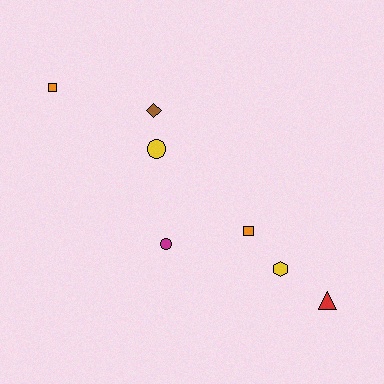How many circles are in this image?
There are 2 circles.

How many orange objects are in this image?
There are 2 orange objects.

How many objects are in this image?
There are 7 objects.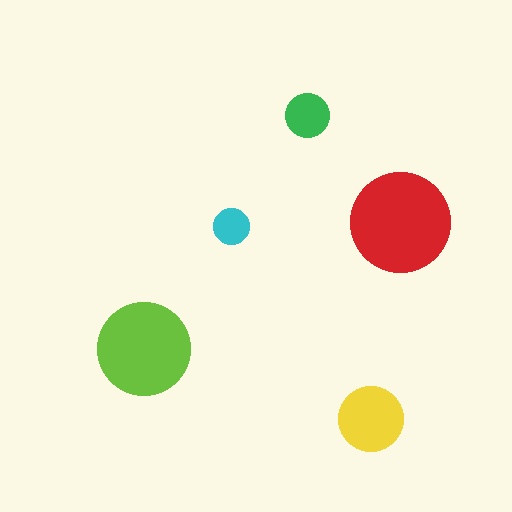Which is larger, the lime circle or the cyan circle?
The lime one.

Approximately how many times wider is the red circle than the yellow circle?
About 1.5 times wider.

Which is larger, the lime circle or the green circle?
The lime one.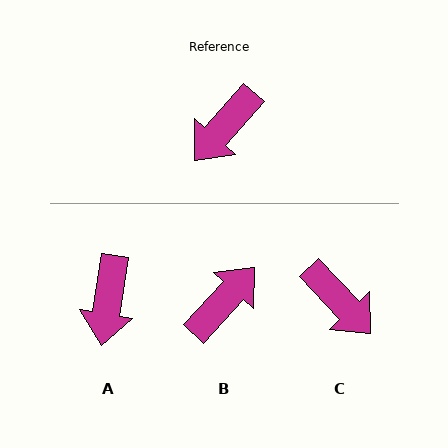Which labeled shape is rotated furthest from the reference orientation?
B, about 179 degrees away.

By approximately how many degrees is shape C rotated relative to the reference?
Approximately 85 degrees counter-clockwise.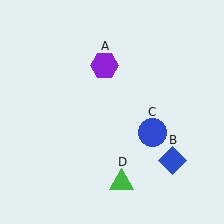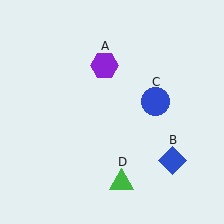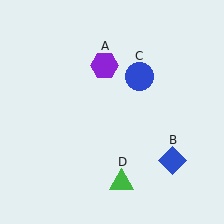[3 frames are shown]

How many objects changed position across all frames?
1 object changed position: blue circle (object C).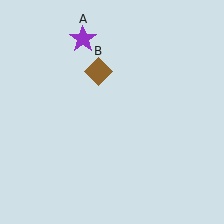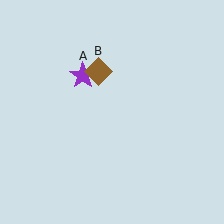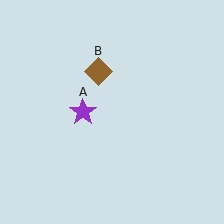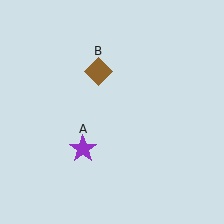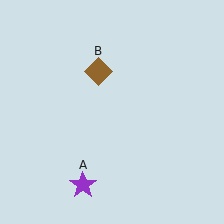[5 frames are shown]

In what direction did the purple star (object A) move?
The purple star (object A) moved down.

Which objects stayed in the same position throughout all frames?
Brown diamond (object B) remained stationary.